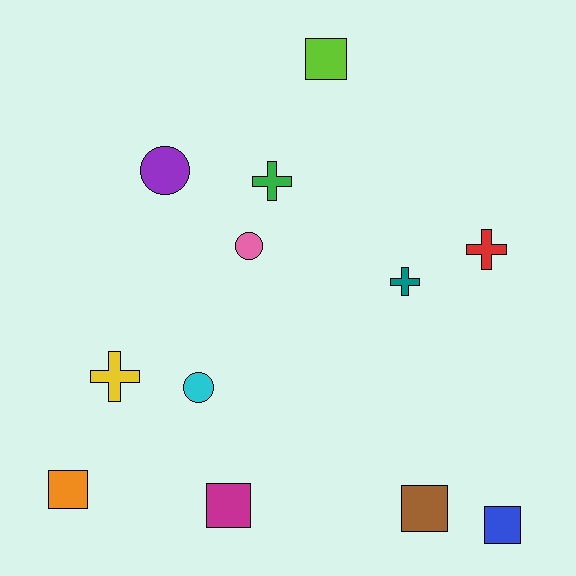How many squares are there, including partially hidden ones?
There are 5 squares.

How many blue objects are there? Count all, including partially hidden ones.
There is 1 blue object.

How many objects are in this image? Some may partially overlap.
There are 12 objects.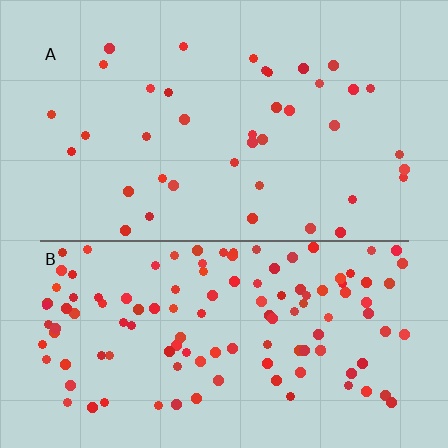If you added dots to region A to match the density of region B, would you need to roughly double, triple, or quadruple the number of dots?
Approximately triple.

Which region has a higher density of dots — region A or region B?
B (the bottom).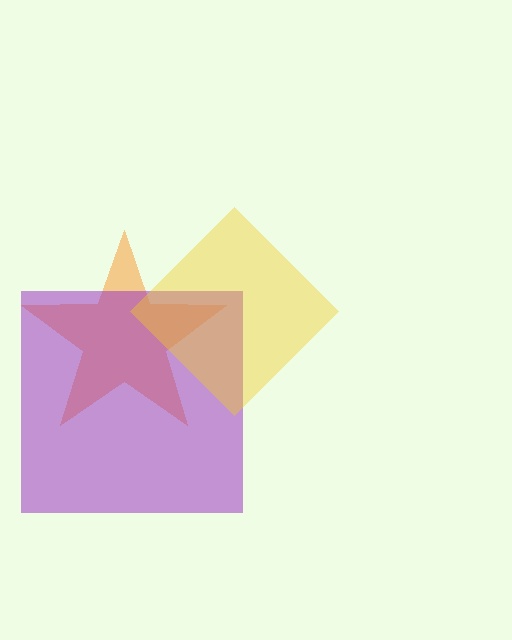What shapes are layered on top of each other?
The layered shapes are: an orange star, a purple square, a yellow diamond.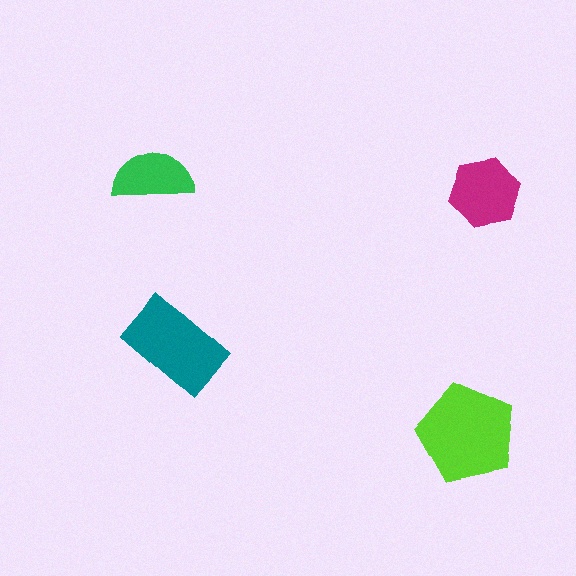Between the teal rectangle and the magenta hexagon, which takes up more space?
The teal rectangle.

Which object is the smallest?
The green semicircle.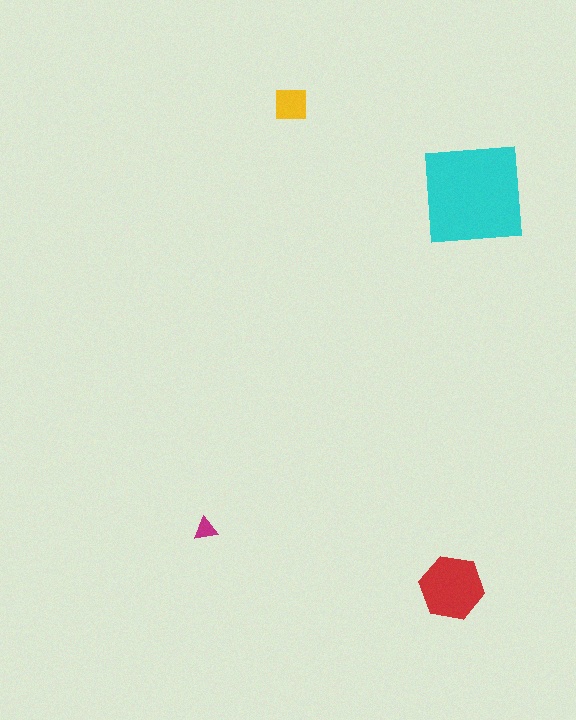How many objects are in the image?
There are 4 objects in the image.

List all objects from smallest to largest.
The magenta triangle, the yellow square, the red hexagon, the cyan square.